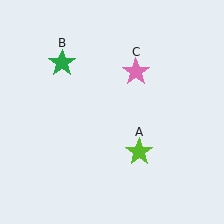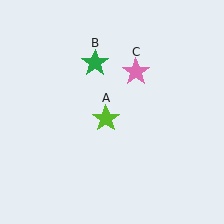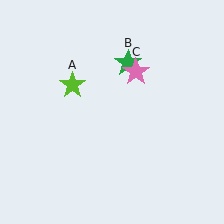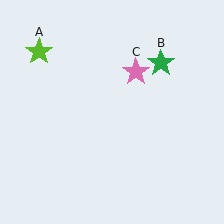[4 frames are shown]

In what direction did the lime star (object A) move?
The lime star (object A) moved up and to the left.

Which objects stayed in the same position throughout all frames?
Pink star (object C) remained stationary.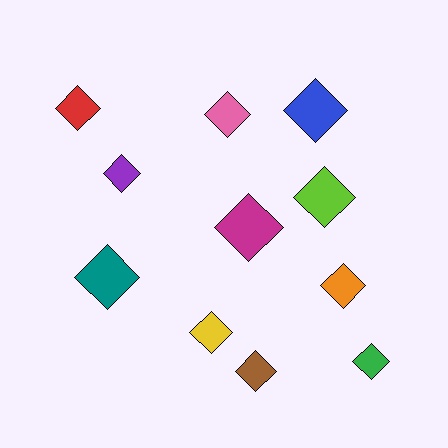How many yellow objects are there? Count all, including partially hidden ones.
There is 1 yellow object.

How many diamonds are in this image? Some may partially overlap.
There are 11 diamonds.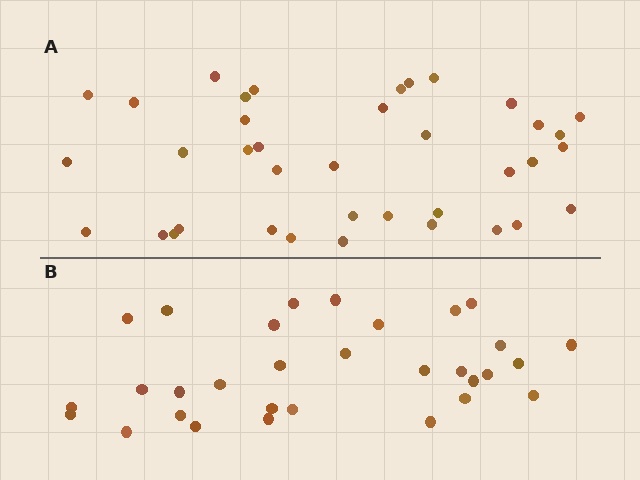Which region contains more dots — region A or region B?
Region A (the top region) has more dots.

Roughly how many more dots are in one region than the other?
Region A has roughly 8 or so more dots than region B.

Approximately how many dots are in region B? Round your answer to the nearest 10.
About 30 dots. (The exact count is 31, which rounds to 30.)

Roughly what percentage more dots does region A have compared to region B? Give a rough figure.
About 25% more.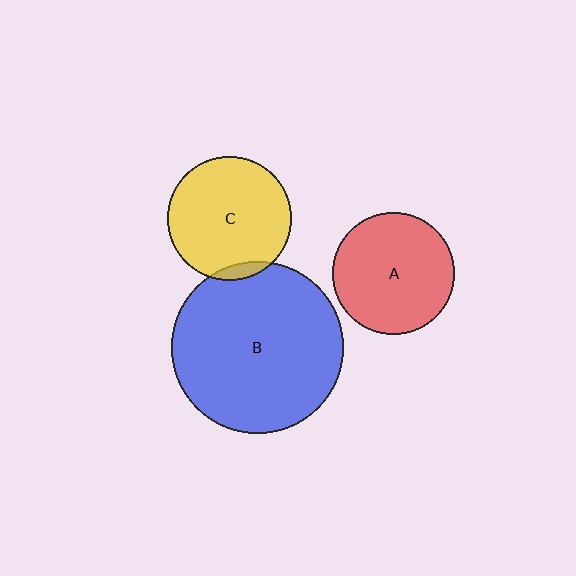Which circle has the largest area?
Circle B (blue).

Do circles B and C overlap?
Yes.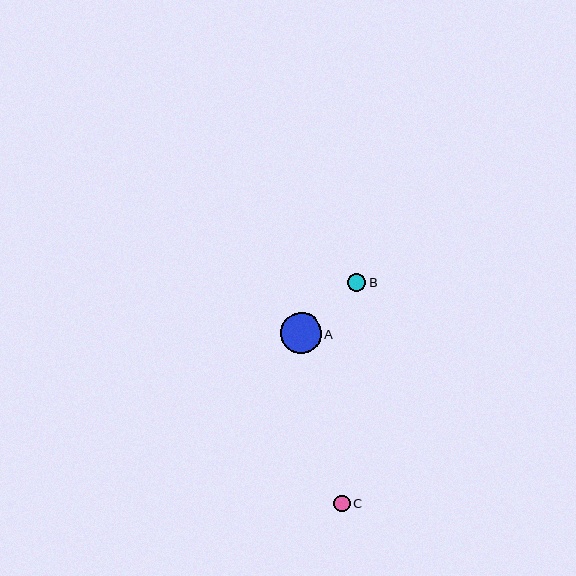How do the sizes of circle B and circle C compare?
Circle B and circle C are approximately the same size.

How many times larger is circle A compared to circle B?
Circle A is approximately 2.3 times the size of circle B.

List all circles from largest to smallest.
From largest to smallest: A, B, C.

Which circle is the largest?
Circle A is the largest with a size of approximately 41 pixels.